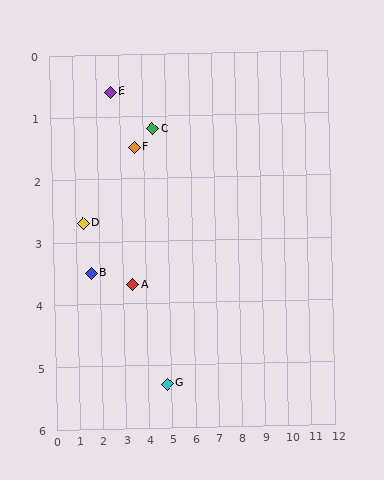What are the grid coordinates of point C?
Point C is at approximately (4.4, 1.2).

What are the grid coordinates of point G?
Point G is at approximately (4.8, 5.3).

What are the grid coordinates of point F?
Point F is at approximately (3.6, 1.5).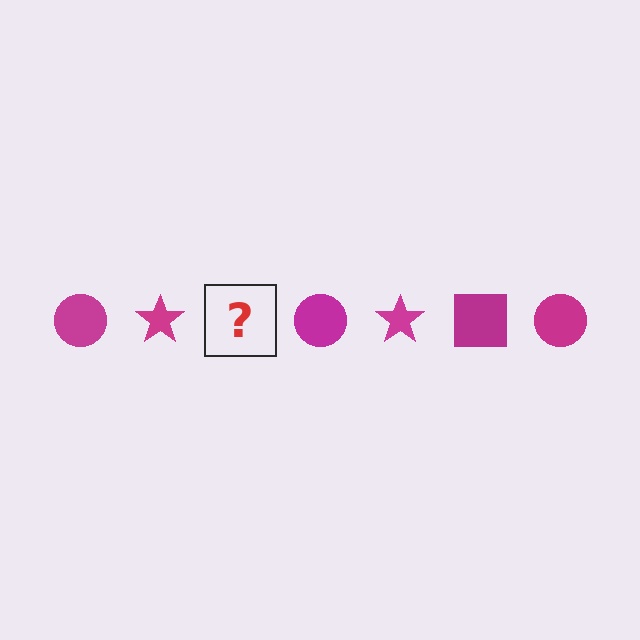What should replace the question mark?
The question mark should be replaced with a magenta square.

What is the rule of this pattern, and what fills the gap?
The rule is that the pattern cycles through circle, star, square shapes in magenta. The gap should be filled with a magenta square.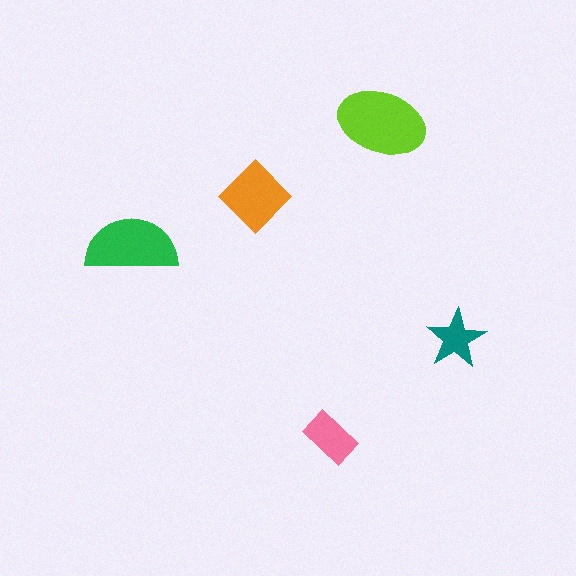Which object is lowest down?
The pink rectangle is bottommost.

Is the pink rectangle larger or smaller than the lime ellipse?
Smaller.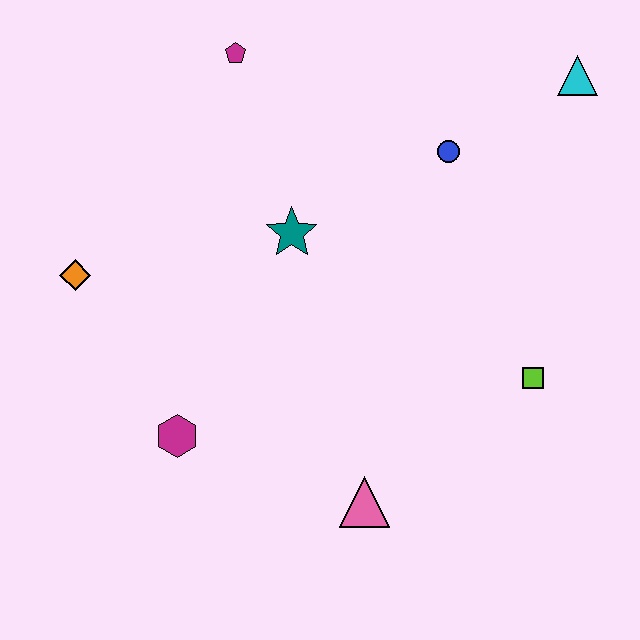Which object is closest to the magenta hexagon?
The orange diamond is closest to the magenta hexagon.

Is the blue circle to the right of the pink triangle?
Yes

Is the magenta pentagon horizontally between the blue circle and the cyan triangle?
No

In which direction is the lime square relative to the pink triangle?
The lime square is to the right of the pink triangle.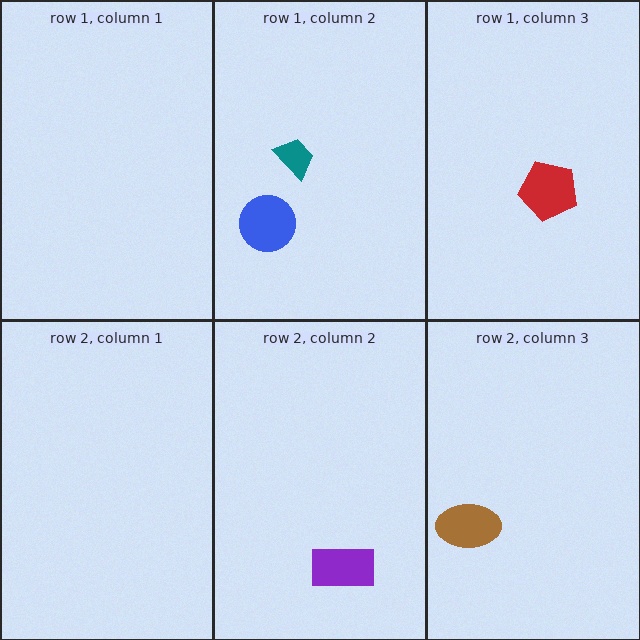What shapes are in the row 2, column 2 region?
The purple rectangle.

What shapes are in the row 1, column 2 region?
The teal trapezoid, the blue circle.